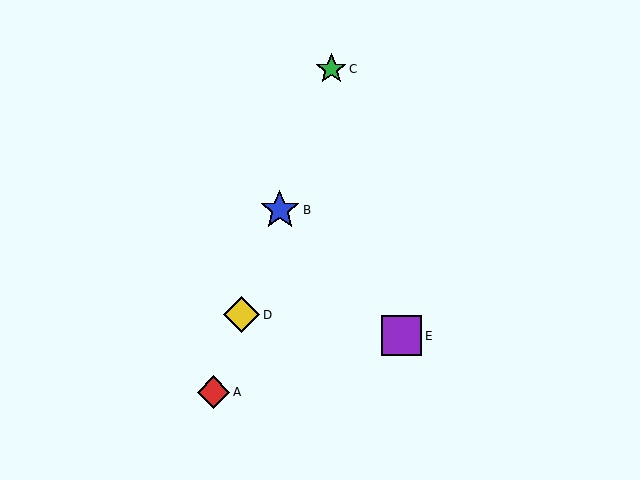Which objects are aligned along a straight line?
Objects A, B, C, D are aligned along a straight line.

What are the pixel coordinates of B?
Object B is at (280, 210).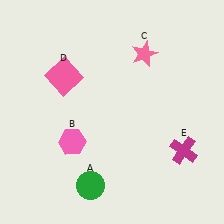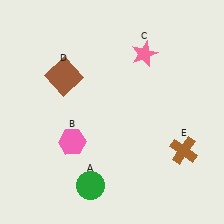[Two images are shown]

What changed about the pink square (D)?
In Image 1, D is pink. In Image 2, it changed to brown.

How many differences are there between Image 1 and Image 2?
There are 2 differences between the two images.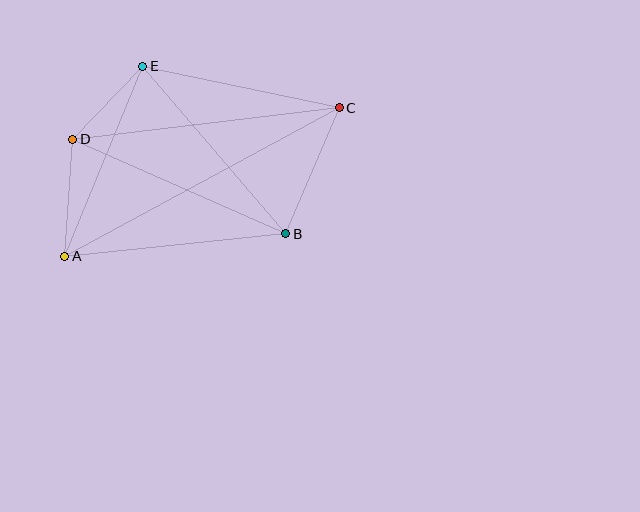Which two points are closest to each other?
Points D and E are closest to each other.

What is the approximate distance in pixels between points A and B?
The distance between A and B is approximately 222 pixels.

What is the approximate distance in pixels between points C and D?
The distance between C and D is approximately 268 pixels.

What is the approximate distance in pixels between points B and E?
The distance between B and E is approximately 220 pixels.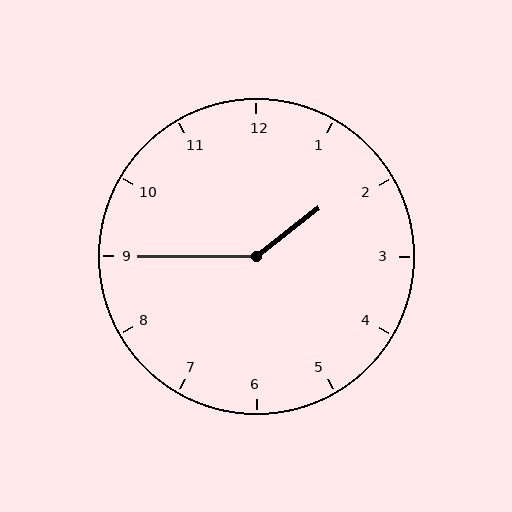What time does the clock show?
1:45.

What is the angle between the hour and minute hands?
Approximately 142 degrees.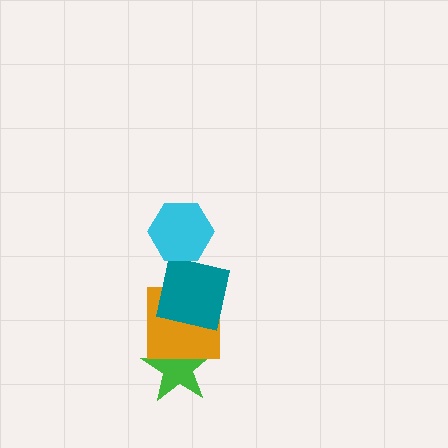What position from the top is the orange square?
The orange square is 3rd from the top.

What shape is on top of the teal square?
The cyan hexagon is on top of the teal square.